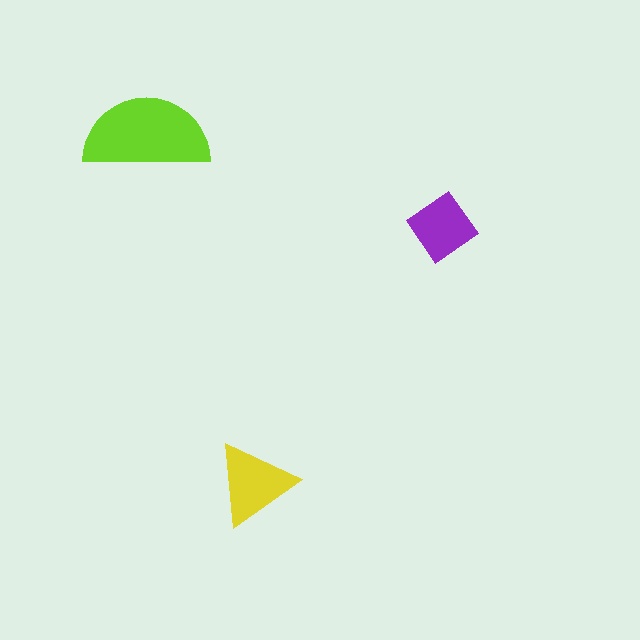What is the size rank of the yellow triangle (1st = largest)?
2nd.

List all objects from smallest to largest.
The purple diamond, the yellow triangle, the lime semicircle.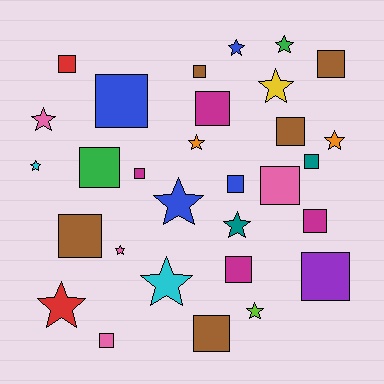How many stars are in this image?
There are 13 stars.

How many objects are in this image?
There are 30 objects.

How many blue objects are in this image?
There are 4 blue objects.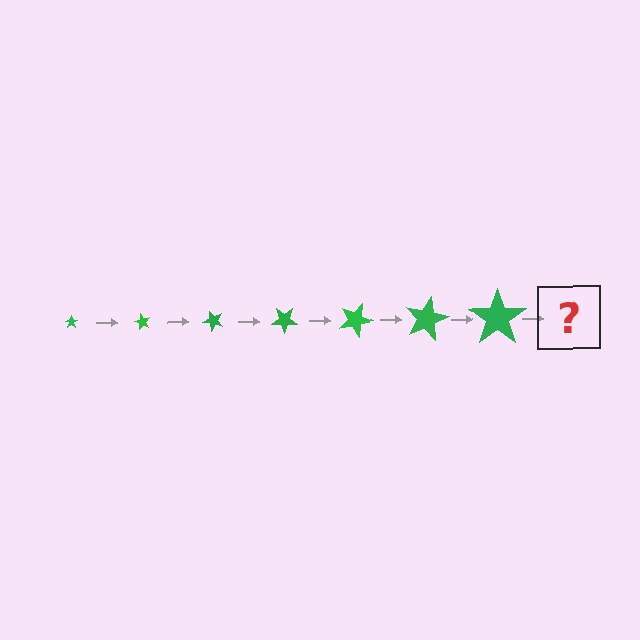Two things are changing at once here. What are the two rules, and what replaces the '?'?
The two rules are that the star grows larger each step and it rotates 60 degrees each step. The '?' should be a star, larger than the previous one and rotated 420 degrees from the start.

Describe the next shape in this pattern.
It should be a star, larger than the previous one and rotated 420 degrees from the start.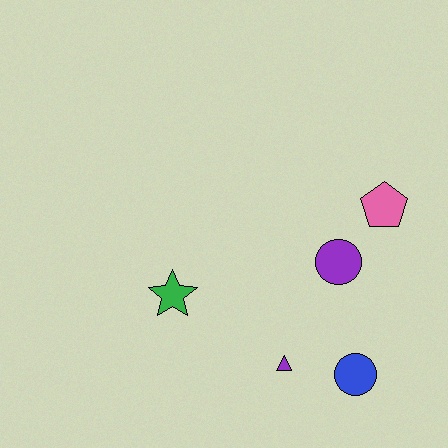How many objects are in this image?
There are 5 objects.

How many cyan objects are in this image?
There are no cyan objects.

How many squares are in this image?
There are no squares.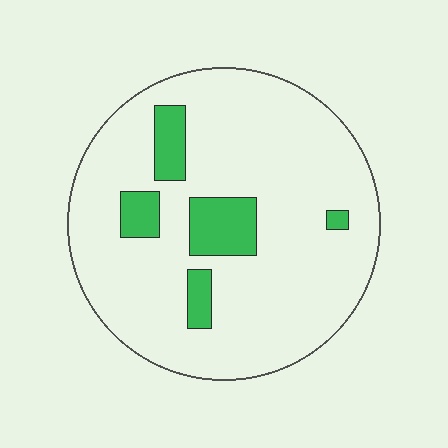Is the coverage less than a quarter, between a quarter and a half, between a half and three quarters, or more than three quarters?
Less than a quarter.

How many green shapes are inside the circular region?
5.